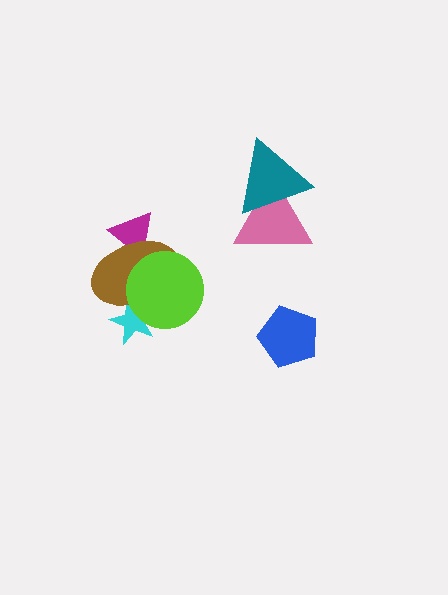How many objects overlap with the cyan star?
2 objects overlap with the cyan star.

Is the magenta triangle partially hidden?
Yes, it is partially covered by another shape.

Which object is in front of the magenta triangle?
The brown ellipse is in front of the magenta triangle.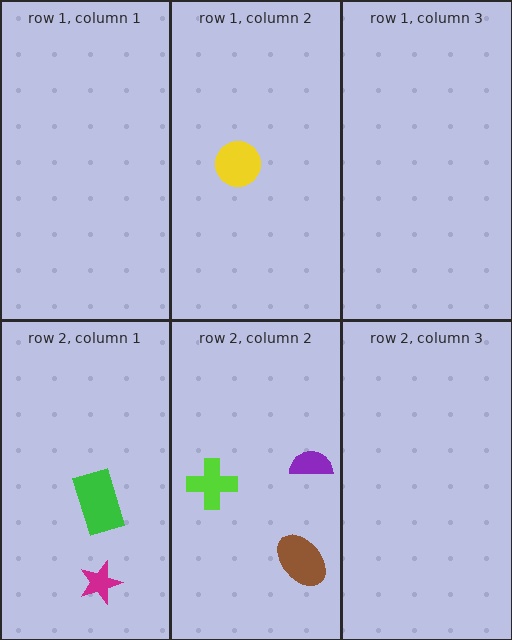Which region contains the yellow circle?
The row 1, column 2 region.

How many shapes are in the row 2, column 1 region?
2.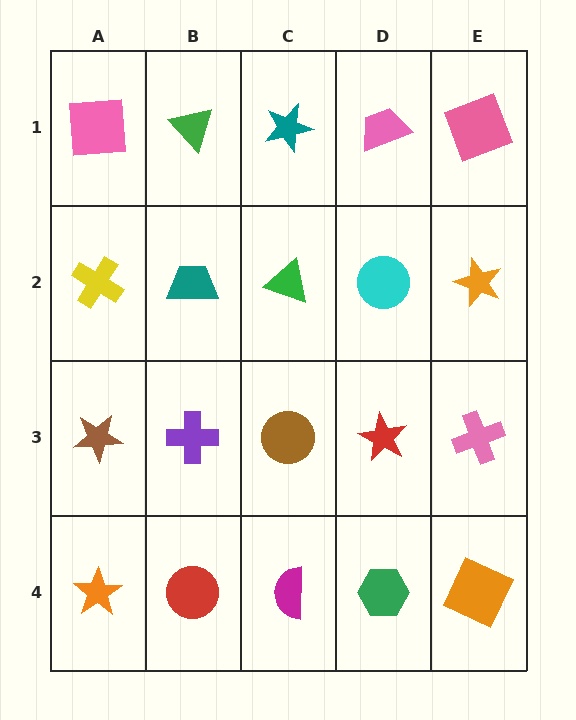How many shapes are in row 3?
5 shapes.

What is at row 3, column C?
A brown circle.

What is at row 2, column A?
A yellow cross.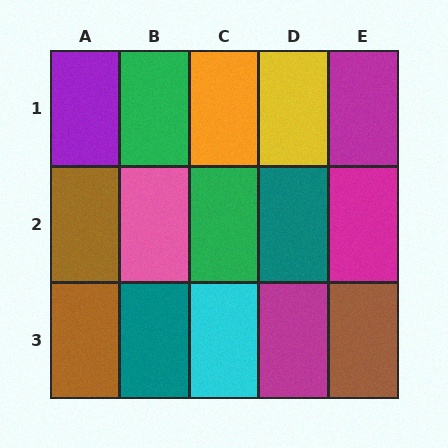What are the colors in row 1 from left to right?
Purple, green, orange, yellow, magenta.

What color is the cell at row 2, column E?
Magenta.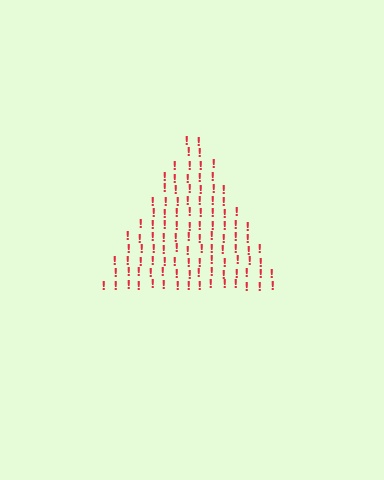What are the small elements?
The small elements are exclamation marks.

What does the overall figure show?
The overall figure shows a triangle.